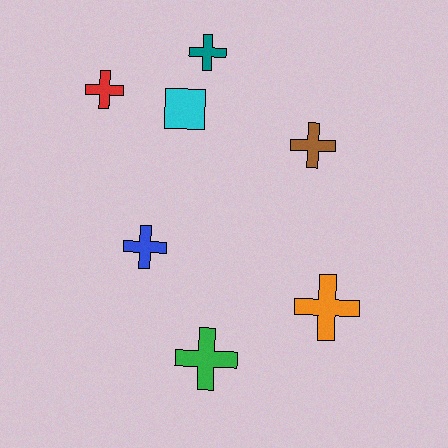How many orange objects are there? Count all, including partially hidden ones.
There is 1 orange object.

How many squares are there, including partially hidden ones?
There is 1 square.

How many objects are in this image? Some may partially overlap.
There are 7 objects.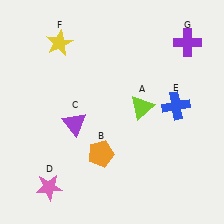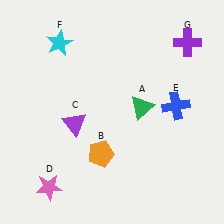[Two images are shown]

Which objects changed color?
A changed from lime to green. F changed from yellow to cyan.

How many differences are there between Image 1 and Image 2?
There are 2 differences between the two images.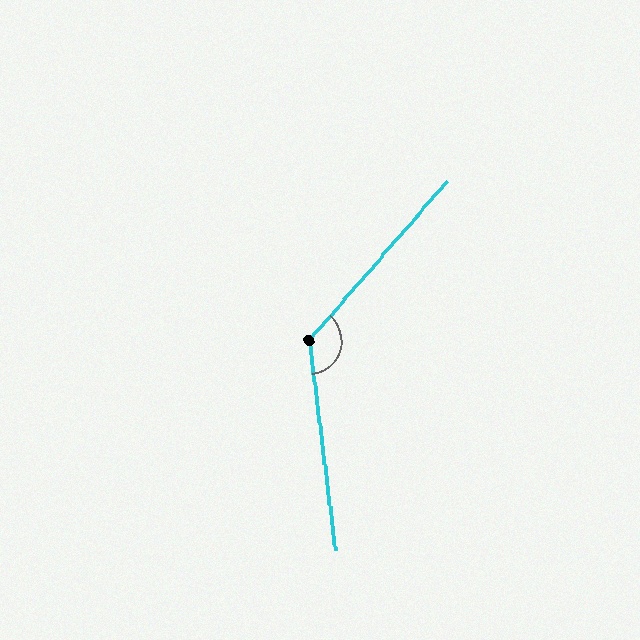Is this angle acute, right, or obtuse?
It is obtuse.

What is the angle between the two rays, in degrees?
Approximately 132 degrees.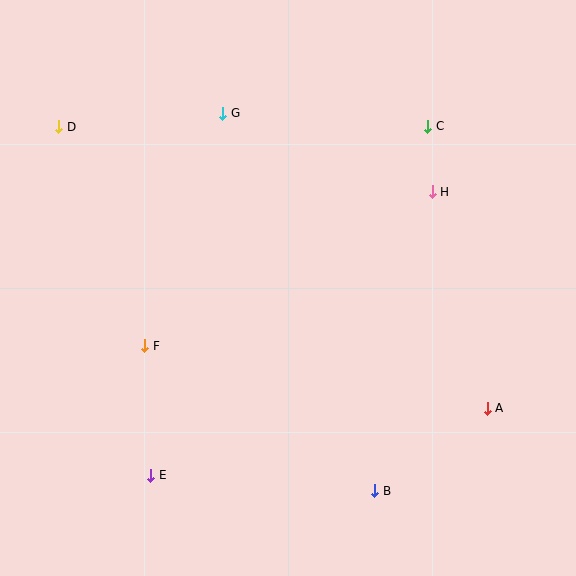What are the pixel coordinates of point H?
Point H is at (432, 192).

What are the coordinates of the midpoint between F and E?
The midpoint between F and E is at (148, 411).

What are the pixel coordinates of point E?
Point E is at (151, 475).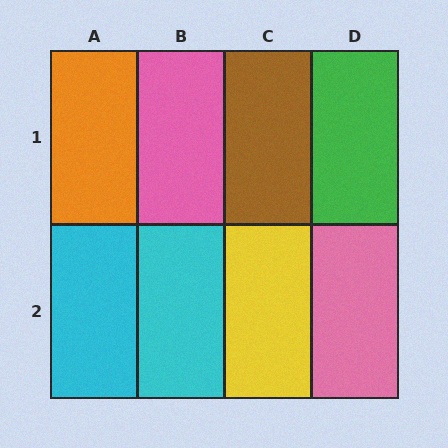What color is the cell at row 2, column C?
Yellow.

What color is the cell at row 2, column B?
Cyan.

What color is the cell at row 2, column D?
Pink.